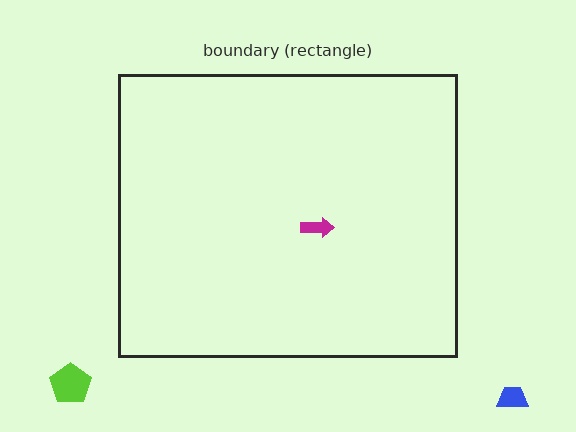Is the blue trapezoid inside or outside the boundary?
Outside.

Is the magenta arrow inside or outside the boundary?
Inside.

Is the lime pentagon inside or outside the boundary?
Outside.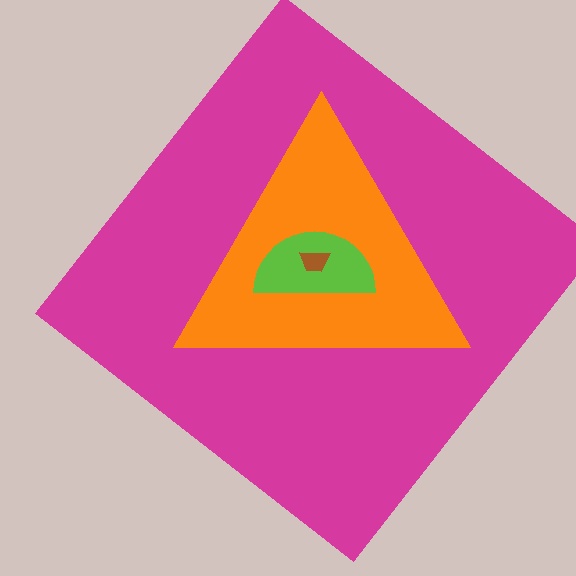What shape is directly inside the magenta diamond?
The orange triangle.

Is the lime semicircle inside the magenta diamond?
Yes.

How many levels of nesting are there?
4.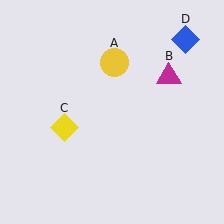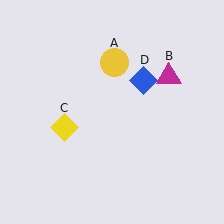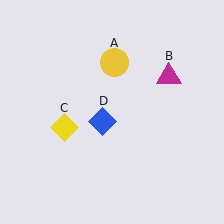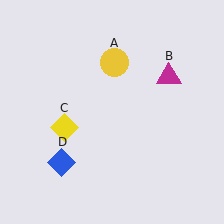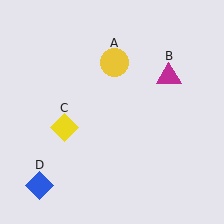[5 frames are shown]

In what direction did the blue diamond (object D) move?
The blue diamond (object D) moved down and to the left.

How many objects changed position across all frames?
1 object changed position: blue diamond (object D).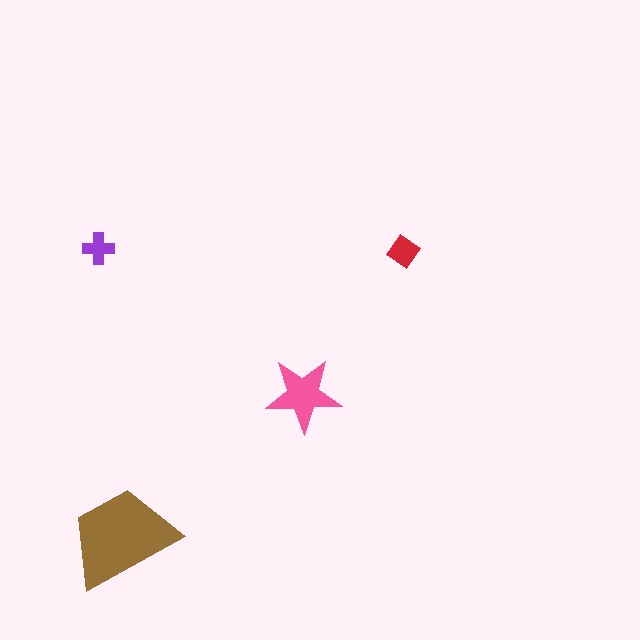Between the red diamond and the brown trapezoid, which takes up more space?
The brown trapezoid.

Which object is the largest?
The brown trapezoid.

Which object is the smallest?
The purple cross.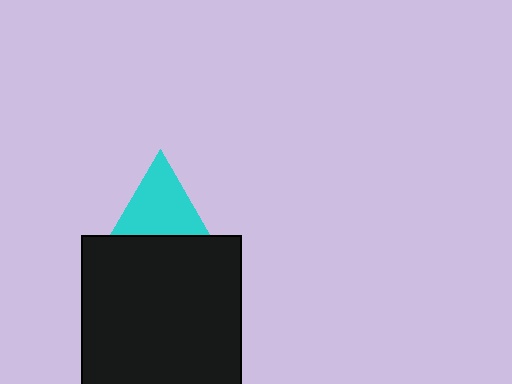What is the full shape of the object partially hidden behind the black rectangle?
The partially hidden object is a cyan triangle.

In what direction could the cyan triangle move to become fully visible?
The cyan triangle could move up. That would shift it out from behind the black rectangle entirely.